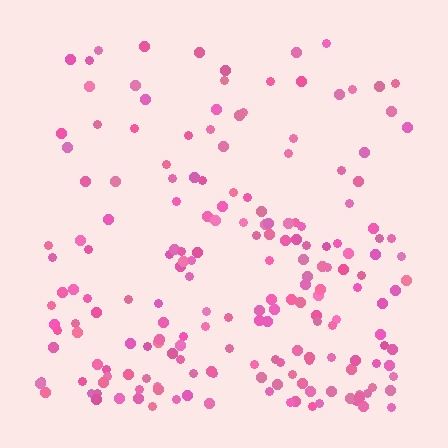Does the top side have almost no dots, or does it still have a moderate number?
Still a moderate number, just noticeably fewer than the bottom.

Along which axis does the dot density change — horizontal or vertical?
Vertical.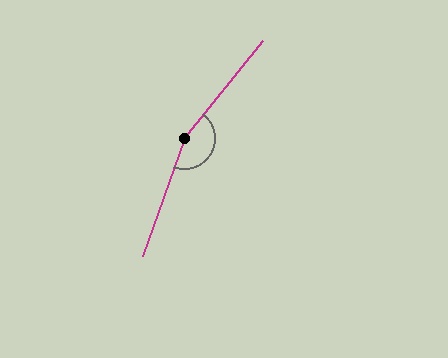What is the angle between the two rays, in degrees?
Approximately 161 degrees.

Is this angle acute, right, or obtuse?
It is obtuse.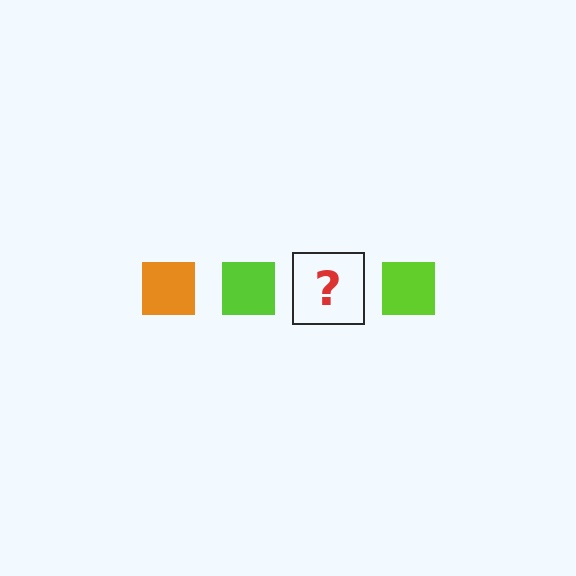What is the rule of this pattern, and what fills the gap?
The rule is that the pattern cycles through orange, lime squares. The gap should be filled with an orange square.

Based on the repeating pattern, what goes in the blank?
The blank should be an orange square.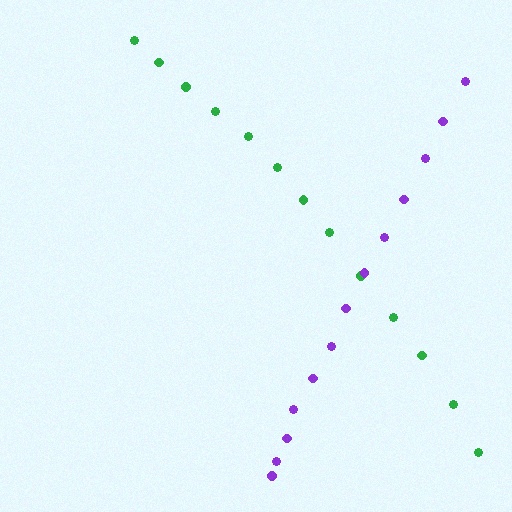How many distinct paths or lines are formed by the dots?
There are 2 distinct paths.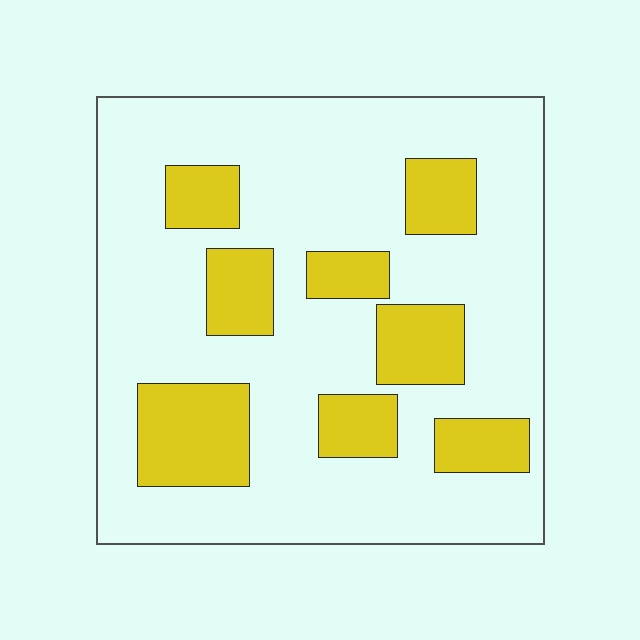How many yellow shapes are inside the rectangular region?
8.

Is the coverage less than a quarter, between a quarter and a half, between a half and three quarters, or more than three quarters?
Less than a quarter.